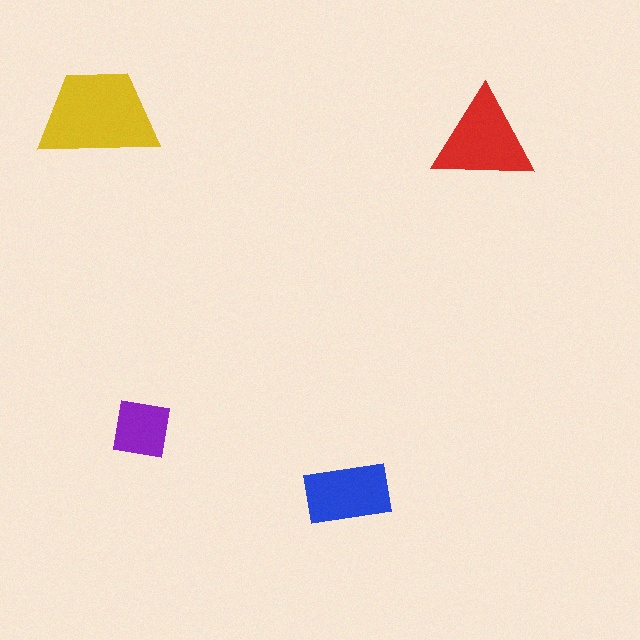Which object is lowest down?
The blue rectangle is bottommost.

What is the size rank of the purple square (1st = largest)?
4th.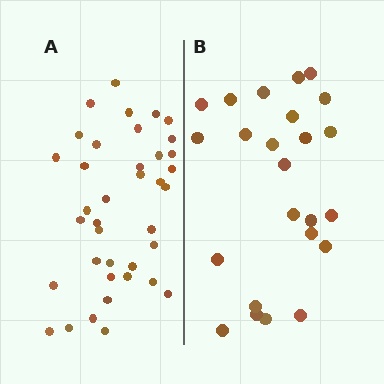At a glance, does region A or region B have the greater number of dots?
Region A (the left region) has more dots.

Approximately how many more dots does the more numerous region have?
Region A has approximately 15 more dots than region B.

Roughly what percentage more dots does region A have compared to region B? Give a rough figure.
About 60% more.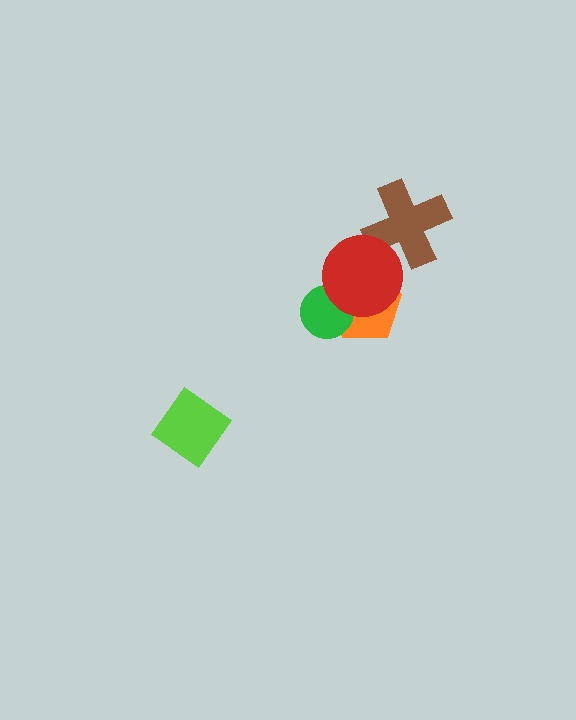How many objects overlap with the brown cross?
1 object overlaps with the brown cross.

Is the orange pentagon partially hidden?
Yes, it is partially covered by another shape.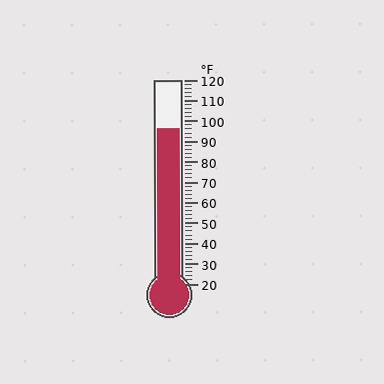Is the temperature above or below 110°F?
The temperature is below 110°F.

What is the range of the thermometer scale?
The thermometer scale ranges from 20°F to 120°F.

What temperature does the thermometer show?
The thermometer shows approximately 96°F.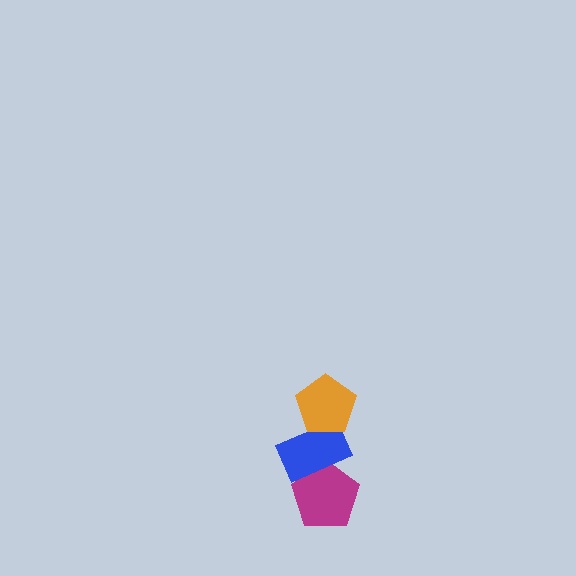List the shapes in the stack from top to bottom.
From top to bottom: the orange pentagon, the blue rectangle, the magenta pentagon.